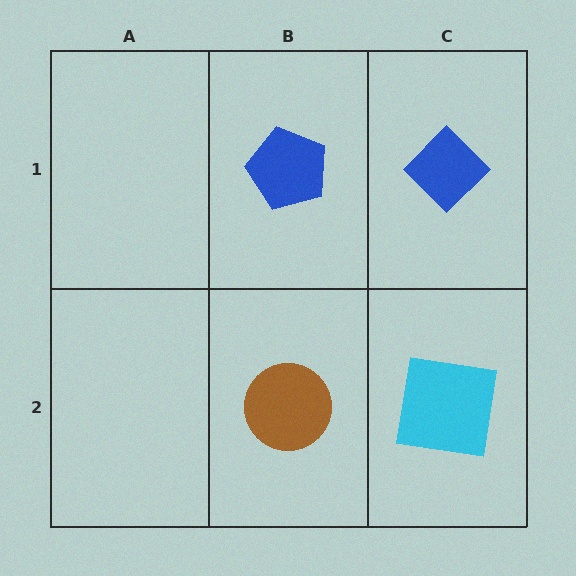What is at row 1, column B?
A blue pentagon.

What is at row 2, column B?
A brown circle.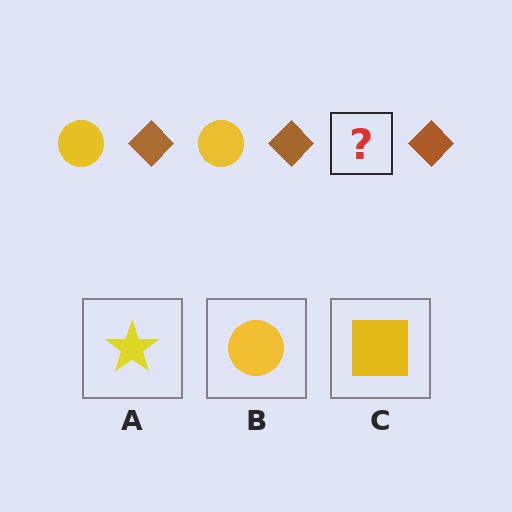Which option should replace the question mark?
Option B.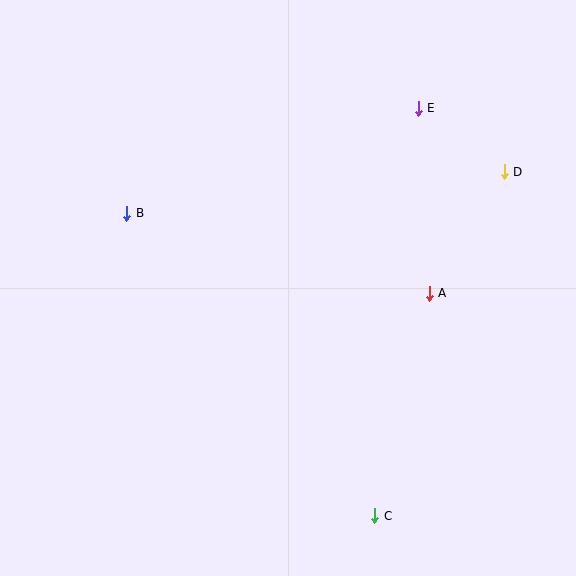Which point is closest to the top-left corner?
Point B is closest to the top-left corner.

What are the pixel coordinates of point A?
Point A is at (429, 293).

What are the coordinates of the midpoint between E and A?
The midpoint between E and A is at (424, 201).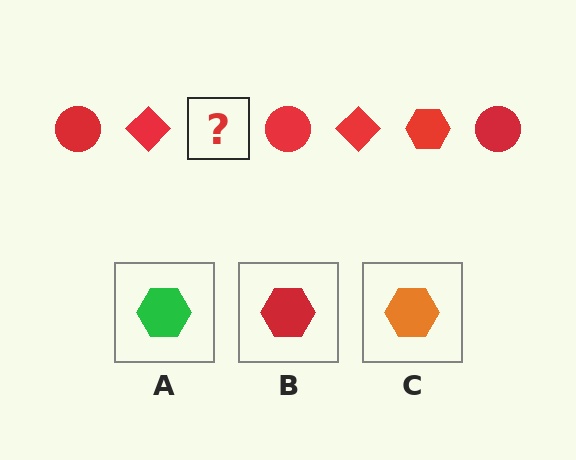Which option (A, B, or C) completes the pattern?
B.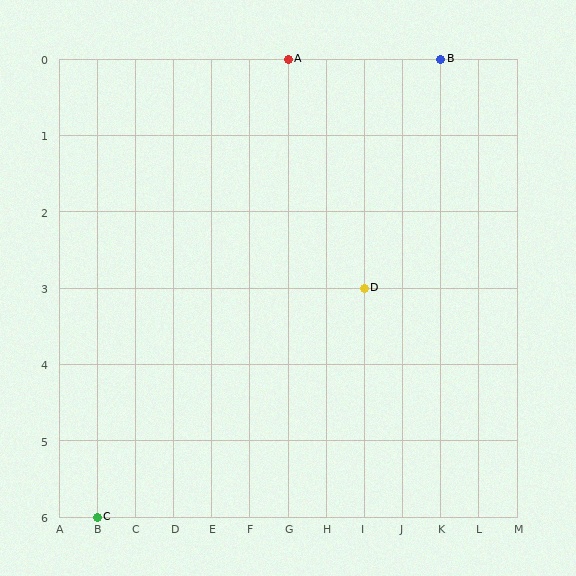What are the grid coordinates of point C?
Point C is at grid coordinates (B, 6).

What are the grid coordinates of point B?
Point B is at grid coordinates (K, 0).